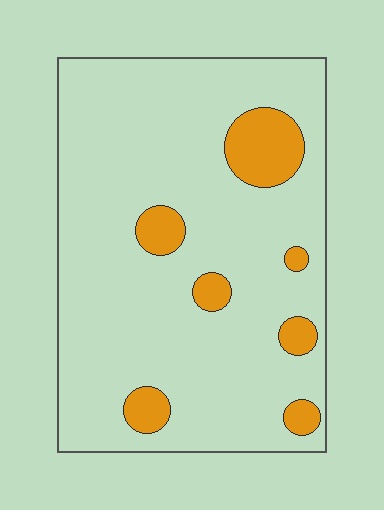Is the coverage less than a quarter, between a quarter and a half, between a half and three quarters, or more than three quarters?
Less than a quarter.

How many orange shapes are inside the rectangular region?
7.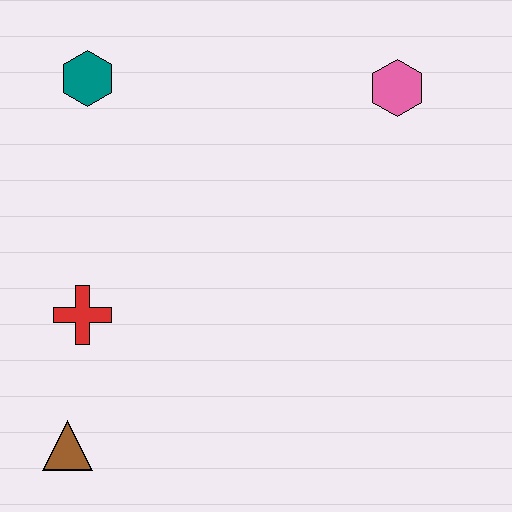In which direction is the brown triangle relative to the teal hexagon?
The brown triangle is below the teal hexagon.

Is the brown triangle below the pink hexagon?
Yes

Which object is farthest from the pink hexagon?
The brown triangle is farthest from the pink hexagon.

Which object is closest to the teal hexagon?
The red cross is closest to the teal hexagon.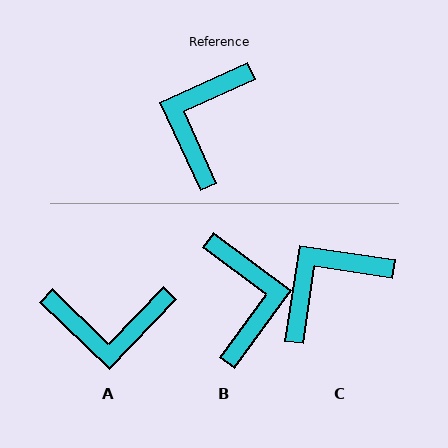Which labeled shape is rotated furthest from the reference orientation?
B, about 151 degrees away.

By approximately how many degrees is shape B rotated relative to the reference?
Approximately 151 degrees clockwise.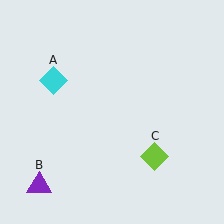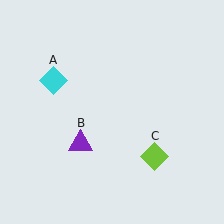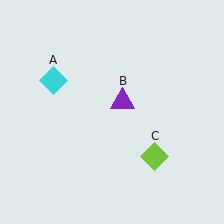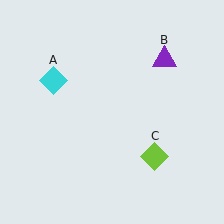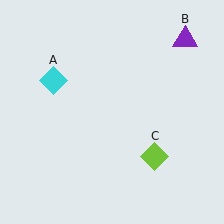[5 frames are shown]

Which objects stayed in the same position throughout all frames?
Cyan diamond (object A) and lime diamond (object C) remained stationary.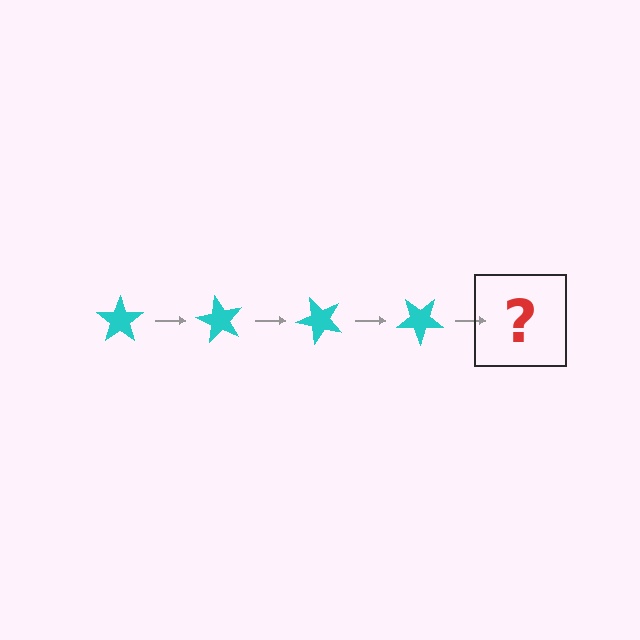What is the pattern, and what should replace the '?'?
The pattern is that the star rotates 60 degrees each step. The '?' should be a cyan star rotated 240 degrees.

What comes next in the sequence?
The next element should be a cyan star rotated 240 degrees.